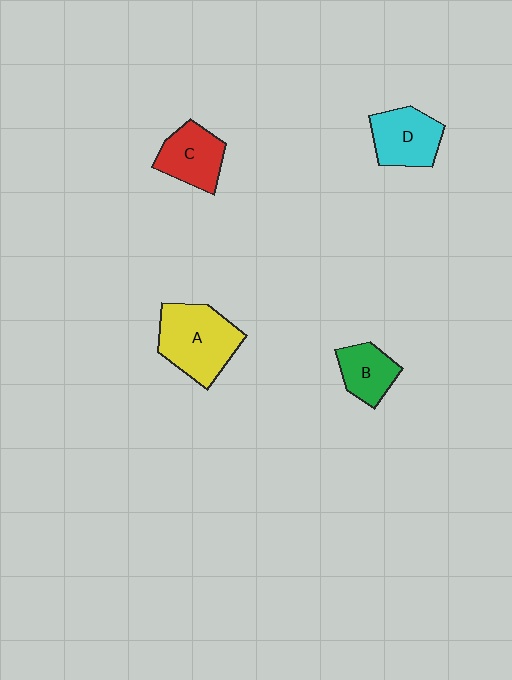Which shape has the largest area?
Shape A (yellow).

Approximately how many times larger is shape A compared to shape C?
Approximately 1.5 times.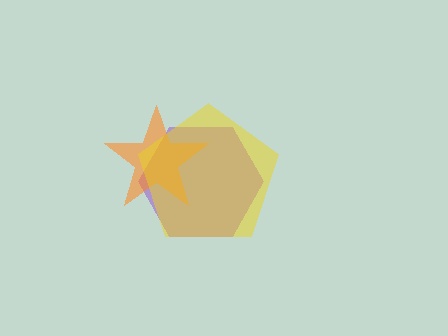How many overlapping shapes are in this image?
There are 3 overlapping shapes in the image.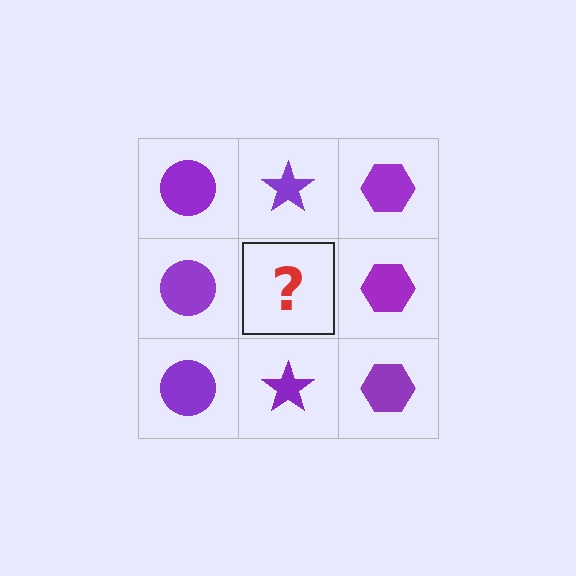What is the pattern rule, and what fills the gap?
The rule is that each column has a consistent shape. The gap should be filled with a purple star.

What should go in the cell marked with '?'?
The missing cell should contain a purple star.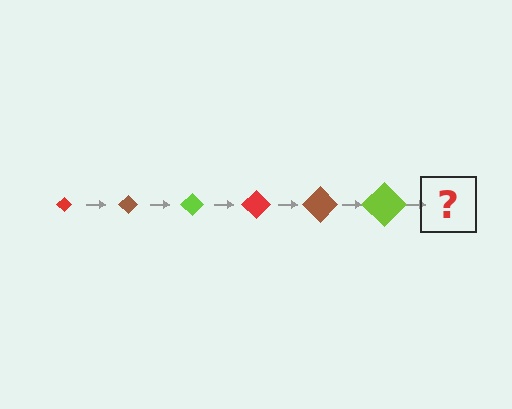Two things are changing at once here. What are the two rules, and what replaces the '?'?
The two rules are that the diamond grows larger each step and the color cycles through red, brown, and lime. The '?' should be a red diamond, larger than the previous one.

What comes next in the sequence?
The next element should be a red diamond, larger than the previous one.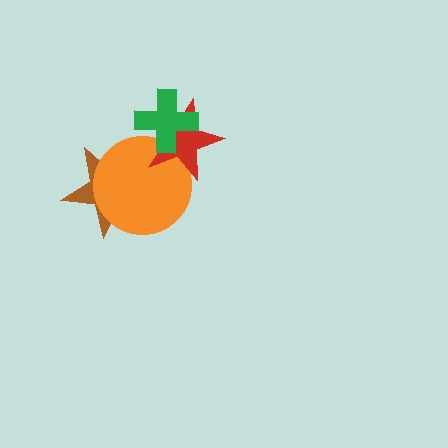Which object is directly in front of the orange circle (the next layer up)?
The red star is directly in front of the orange circle.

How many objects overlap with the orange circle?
3 objects overlap with the orange circle.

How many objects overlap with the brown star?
1 object overlaps with the brown star.